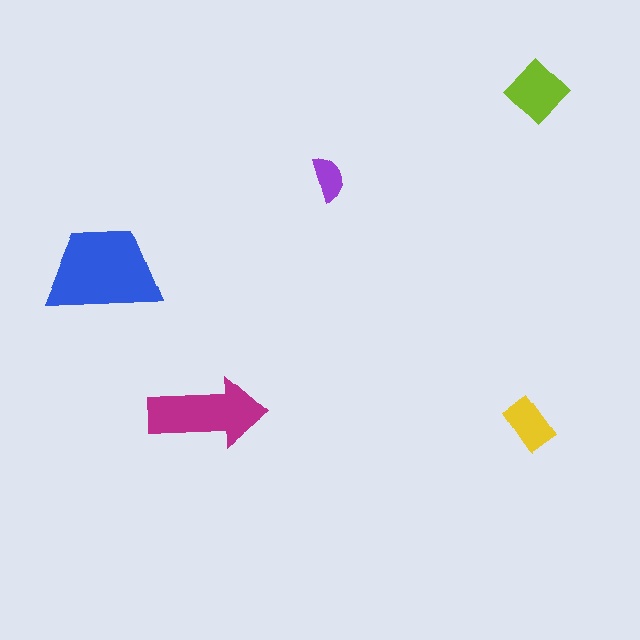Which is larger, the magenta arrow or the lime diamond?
The magenta arrow.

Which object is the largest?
The blue trapezoid.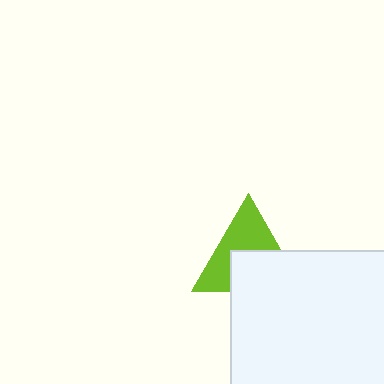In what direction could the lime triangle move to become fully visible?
The lime triangle could move up. That would shift it out from behind the white rectangle entirely.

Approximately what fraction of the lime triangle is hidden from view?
Roughly 47% of the lime triangle is hidden behind the white rectangle.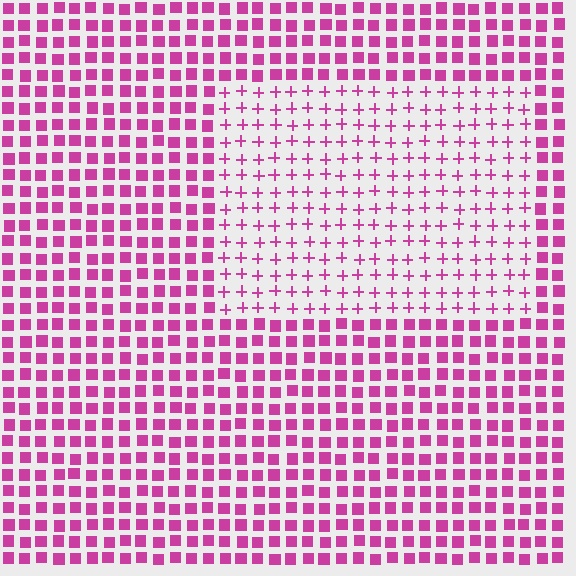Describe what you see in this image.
The image is filled with small magenta elements arranged in a uniform grid. A rectangle-shaped region contains plus signs, while the surrounding area contains squares. The boundary is defined purely by the change in element shape.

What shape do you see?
I see a rectangle.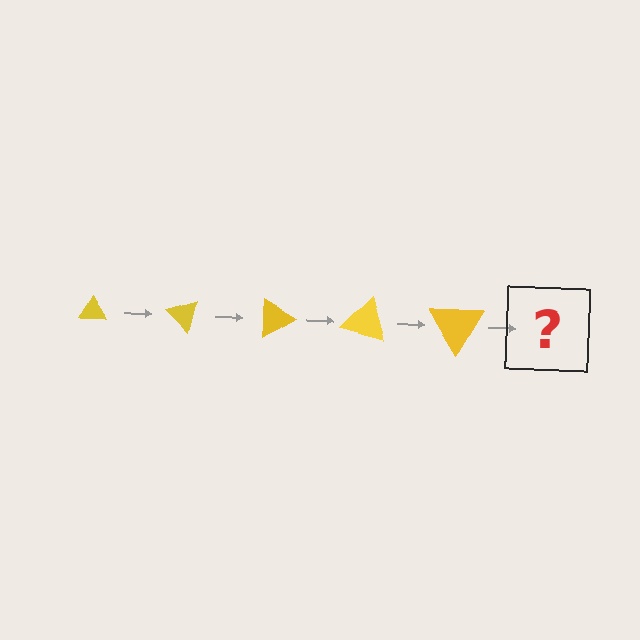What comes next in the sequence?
The next element should be a triangle, larger than the previous one and rotated 225 degrees from the start.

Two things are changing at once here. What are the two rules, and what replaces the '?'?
The two rules are that the triangle grows larger each step and it rotates 45 degrees each step. The '?' should be a triangle, larger than the previous one and rotated 225 degrees from the start.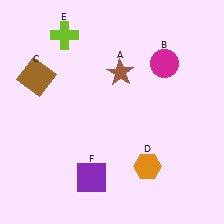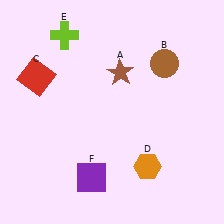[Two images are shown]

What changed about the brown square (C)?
In Image 1, C is brown. In Image 2, it changed to red.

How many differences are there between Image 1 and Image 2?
There are 2 differences between the two images.